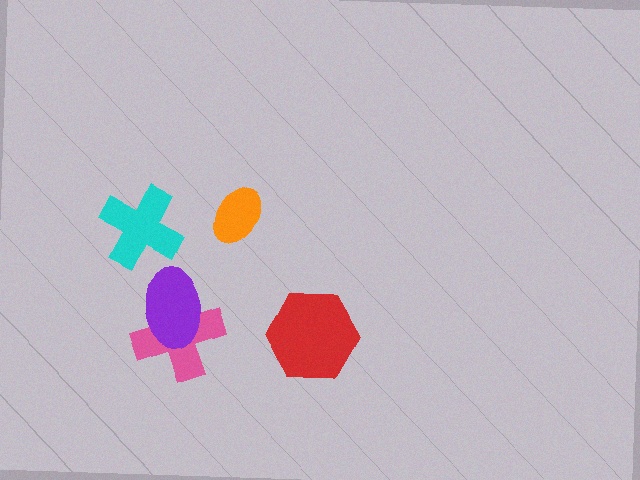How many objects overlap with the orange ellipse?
0 objects overlap with the orange ellipse.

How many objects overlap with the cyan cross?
0 objects overlap with the cyan cross.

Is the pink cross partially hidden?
Yes, it is partially covered by another shape.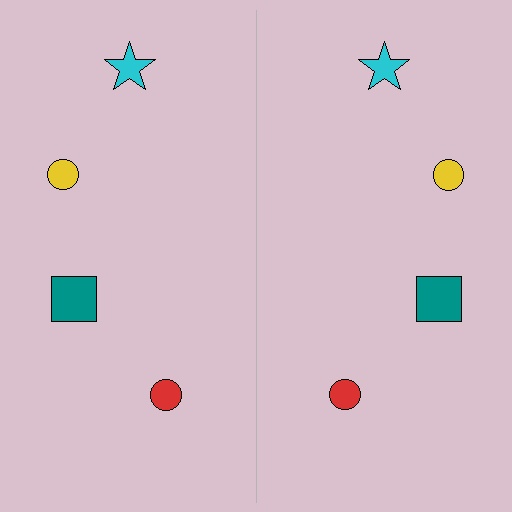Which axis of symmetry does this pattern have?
The pattern has a vertical axis of symmetry running through the center of the image.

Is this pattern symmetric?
Yes, this pattern has bilateral (reflection) symmetry.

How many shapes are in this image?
There are 8 shapes in this image.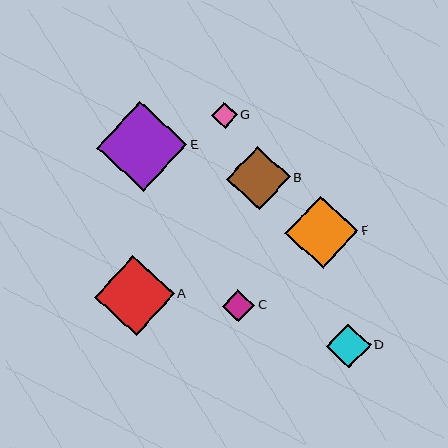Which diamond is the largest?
Diamond E is the largest with a size of approximately 90 pixels.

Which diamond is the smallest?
Diamond G is the smallest with a size of approximately 26 pixels.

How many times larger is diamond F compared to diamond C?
Diamond F is approximately 2.2 times the size of diamond C.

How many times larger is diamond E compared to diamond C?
Diamond E is approximately 2.7 times the size of diamond C.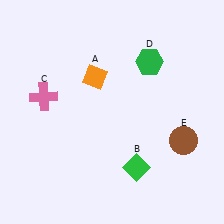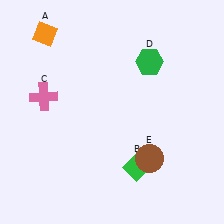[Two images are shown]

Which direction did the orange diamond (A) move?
The orange diamond (A) moved left.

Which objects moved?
The objects that moved are: the orange diamond (A), the brown circle (E).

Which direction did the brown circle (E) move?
The brown circle (E) moved left.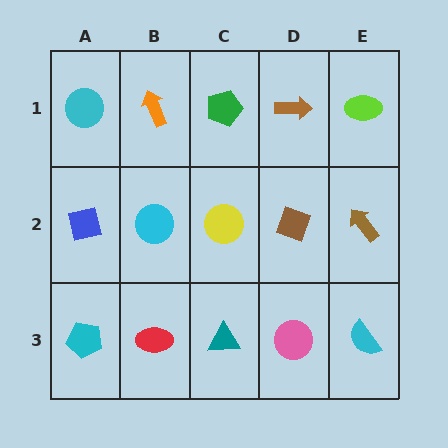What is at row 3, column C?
A teal triangle.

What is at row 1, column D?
A brown arrow.